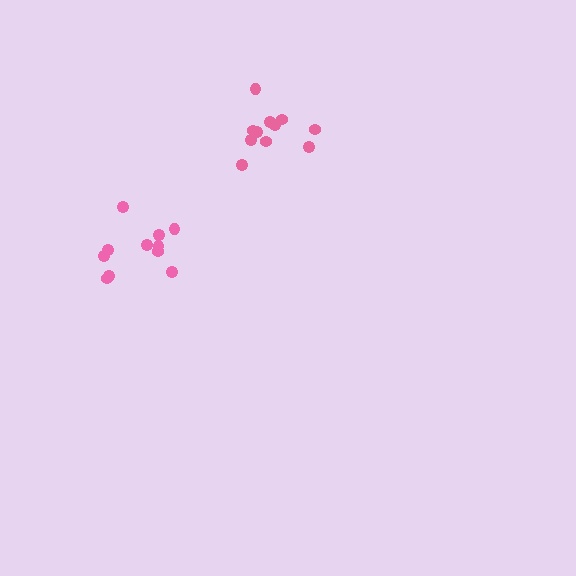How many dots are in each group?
Group 1: 11 dots, Group 2: 11 dots (22 total).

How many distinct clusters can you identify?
There are 2 distinct clusters.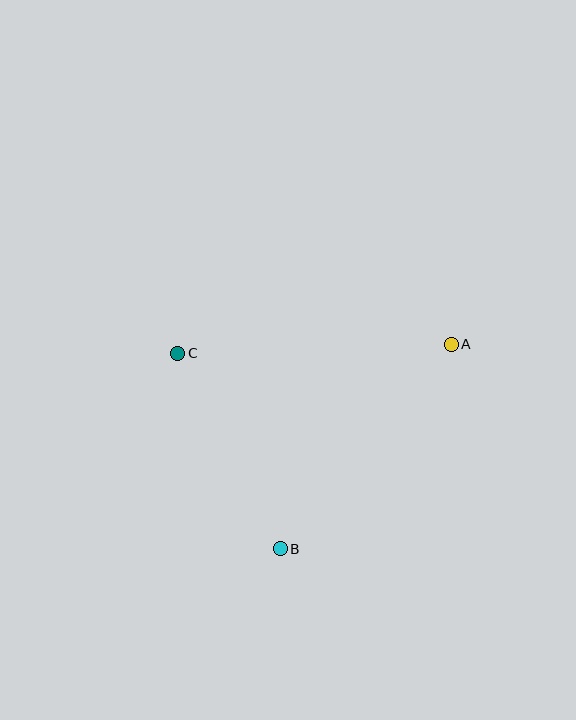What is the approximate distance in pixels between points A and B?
The distance between A and B is approximately 267 pixels.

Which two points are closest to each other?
Points B and C are closest to each other.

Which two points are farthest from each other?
Points A and C are farthest from each other.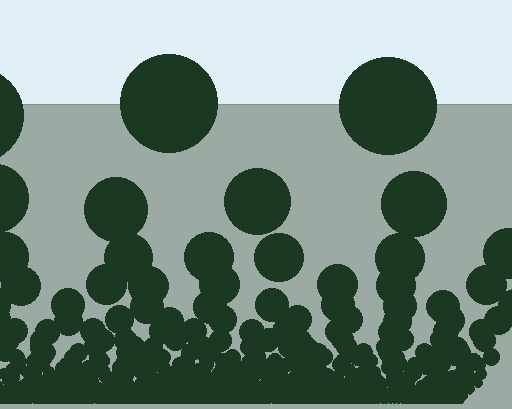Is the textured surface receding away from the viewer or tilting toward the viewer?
The surface appears to tilt toward the viewer. Texture elements get larger and sparser toward the top.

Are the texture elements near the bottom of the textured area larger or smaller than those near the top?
Smaller. The gradient is inverted — elements near the bottom are smaller and denser.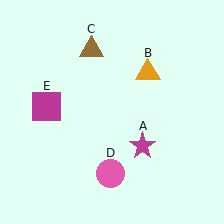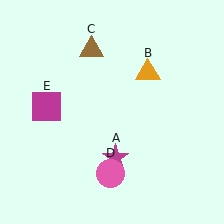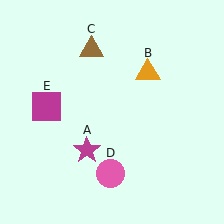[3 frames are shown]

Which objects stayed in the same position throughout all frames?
Orange triangle (object B) and brown triangle (object C) and pink circle (object D) and magenta square (object E) remained stationary.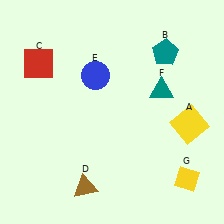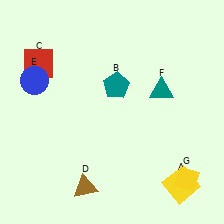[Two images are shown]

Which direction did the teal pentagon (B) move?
The teal pentagon (B) moved left.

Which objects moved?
The objects that moved are: the yellow square (A), the teal pentagon (B), the blue circle (E).